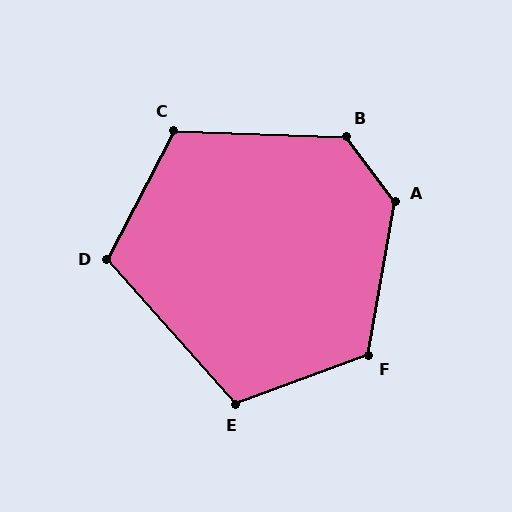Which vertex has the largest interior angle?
A, at approximately 133 degrees.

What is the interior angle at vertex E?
Approximately 111 degrees (obtuse).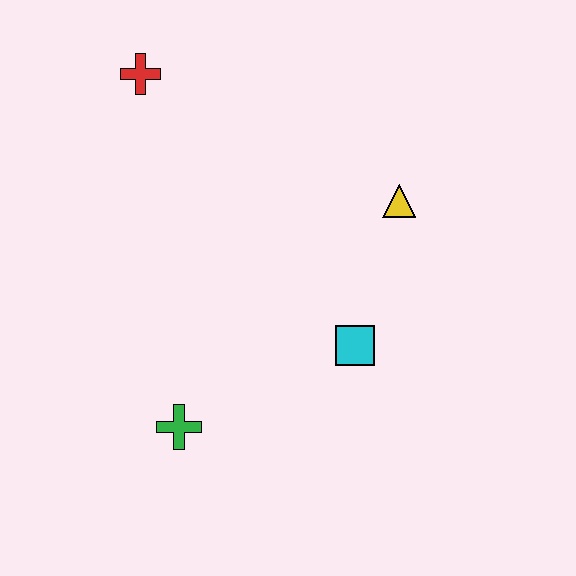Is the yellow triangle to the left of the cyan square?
No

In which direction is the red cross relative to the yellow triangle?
The red cross is to the left of the yellow triangle.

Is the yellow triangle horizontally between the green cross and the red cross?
No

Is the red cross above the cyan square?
Yes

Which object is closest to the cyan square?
The yellow triangle is closest to the cyan square.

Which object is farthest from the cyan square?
The red cross is farthest from the cyan square.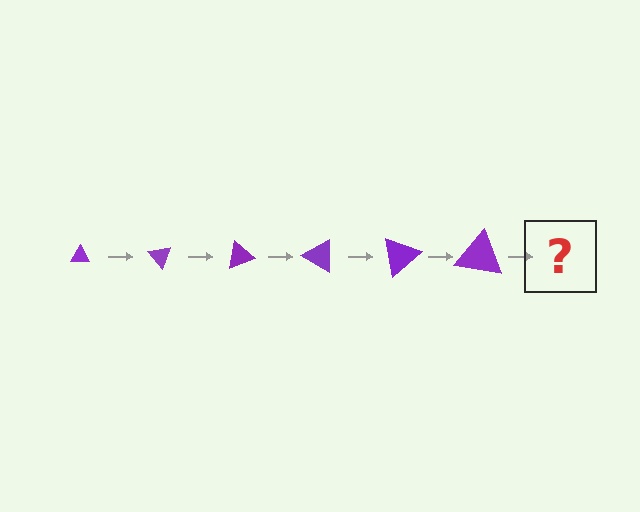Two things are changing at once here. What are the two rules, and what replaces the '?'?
The two rules are that the triangle grows larger each step and it rotates 50 degrees each step. The '?' should be a triangle, larger than the previous one and rotated 300 degrees from the start.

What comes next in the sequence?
The next element should be a triangle, larger than the previous one and rotated 300 degrees from the start.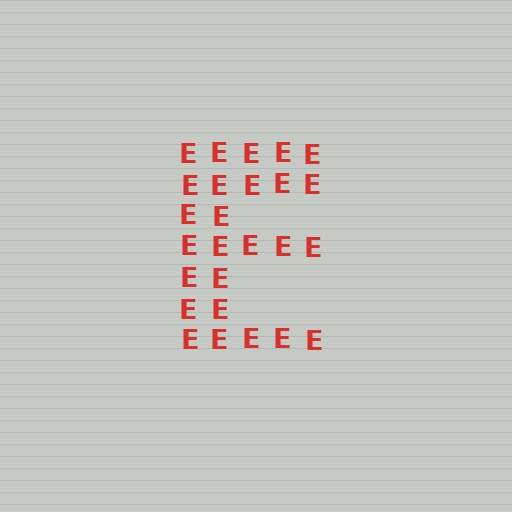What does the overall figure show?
The overall figure shows the letter E.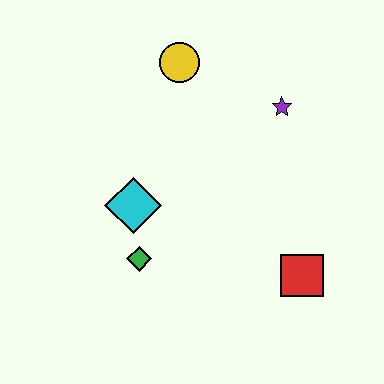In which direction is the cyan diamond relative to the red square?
The cyan diamond is to the left of the red square.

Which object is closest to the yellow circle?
The purple star is closest to the yellow circle.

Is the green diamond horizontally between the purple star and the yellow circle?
No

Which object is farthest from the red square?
The yellow circle is farthest from the red square.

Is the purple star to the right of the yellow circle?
Yes